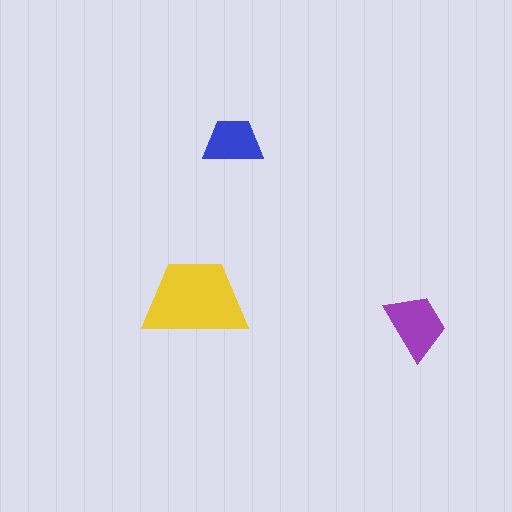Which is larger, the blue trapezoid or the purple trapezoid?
The purple one.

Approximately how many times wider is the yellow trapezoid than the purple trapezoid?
About 1.5 times wider.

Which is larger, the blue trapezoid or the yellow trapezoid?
The yellow one.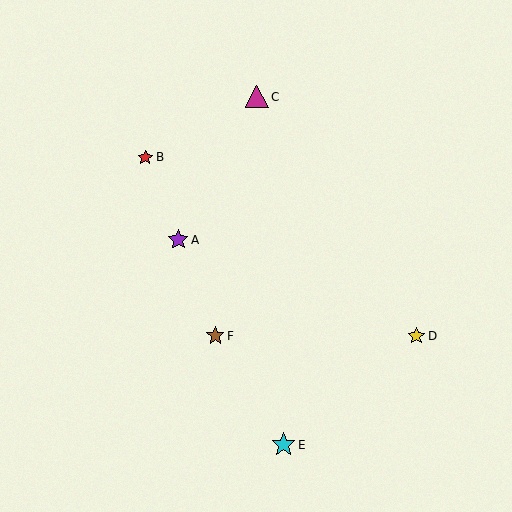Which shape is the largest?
The cyan star (labeled E) is the largest.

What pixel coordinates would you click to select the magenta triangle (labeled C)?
Click at (257, 97) to select the magenta triangle C.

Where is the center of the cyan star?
The center of the cyan star is at (283, 445).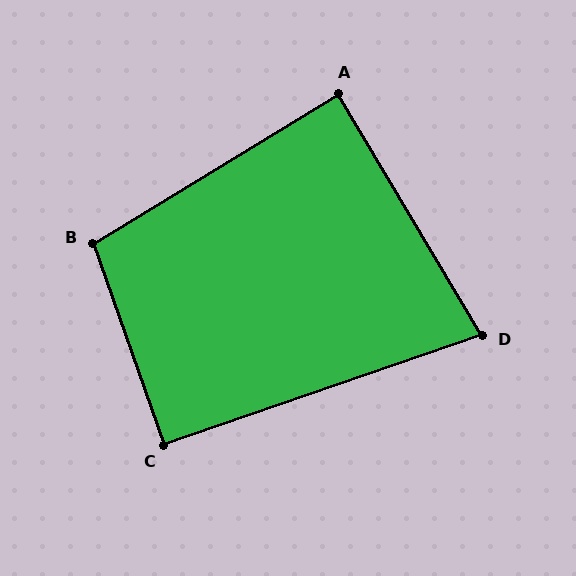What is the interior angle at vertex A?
Approximately 90 degrees (approximately right).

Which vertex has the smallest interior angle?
D, at approximately 78 degrees.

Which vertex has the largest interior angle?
B, at approximately 102 degrees.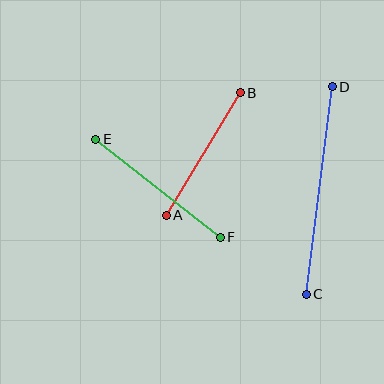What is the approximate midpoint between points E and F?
The midpoint is at approximately (158, 188) pixels.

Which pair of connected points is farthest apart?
Points C and D are farthest apart.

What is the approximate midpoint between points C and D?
The midpoint is at approximately (319, 191) pixels.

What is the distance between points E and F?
The distance is approximately 158 pixels.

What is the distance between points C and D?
The distance is approximately 209 pixels.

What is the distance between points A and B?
The distance is approximately 143 pixels.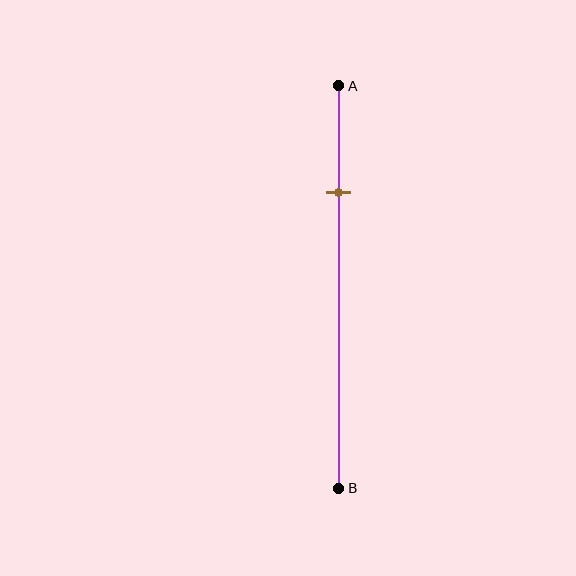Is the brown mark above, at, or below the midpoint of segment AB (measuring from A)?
The brown mark is above the midpoint of segment AB.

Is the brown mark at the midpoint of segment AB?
No, the mark is at about 25% from A, not at the 50% midpoint.